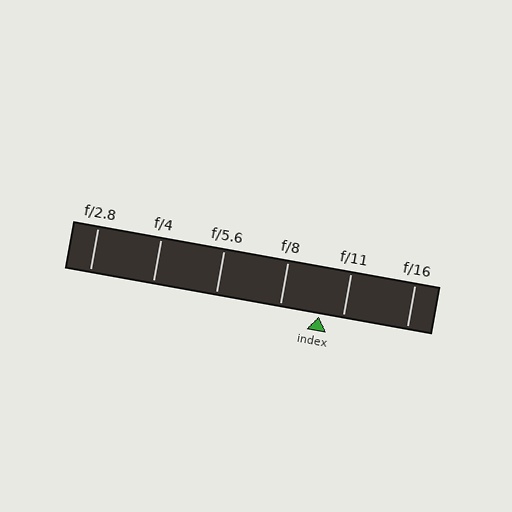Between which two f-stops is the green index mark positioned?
The index mark is between f/8 and f/11.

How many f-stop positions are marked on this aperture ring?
There are 6 f-stop positions marked.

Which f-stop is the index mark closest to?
The index mark is closest to f/11.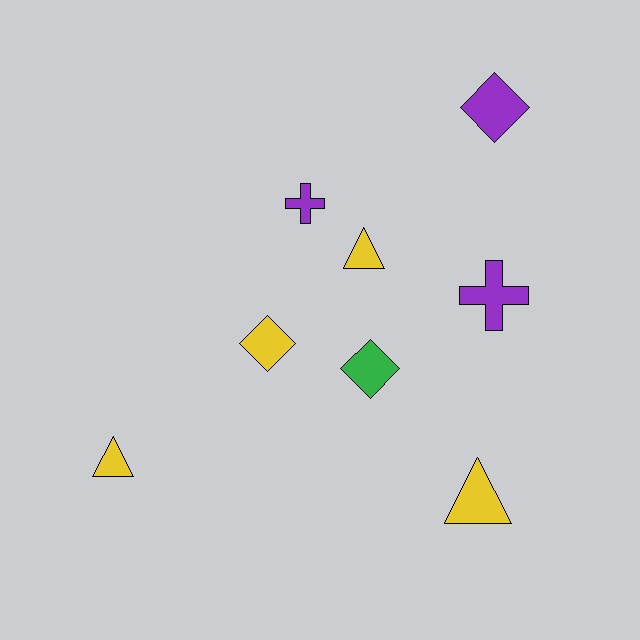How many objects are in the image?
There are 8 objects.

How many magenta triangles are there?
There are no magenta triangles.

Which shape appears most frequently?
Triangle, with 3 objects.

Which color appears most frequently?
Yellow, with 4 objects.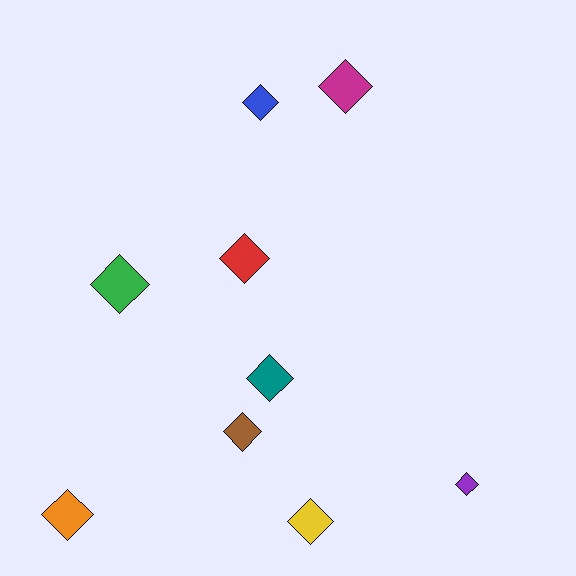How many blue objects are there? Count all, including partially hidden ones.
There is 1 blue object.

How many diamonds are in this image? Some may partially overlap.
There are 9 diamonds.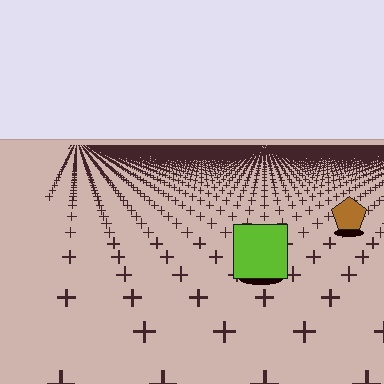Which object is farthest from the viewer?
The brown pentagon is farthest from the viewer. It appears smaller and the ground texture around it is denser.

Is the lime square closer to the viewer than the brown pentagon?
Yes. The lime square is closer — you can tell from the texture gradient: the ground texture is coarser near it.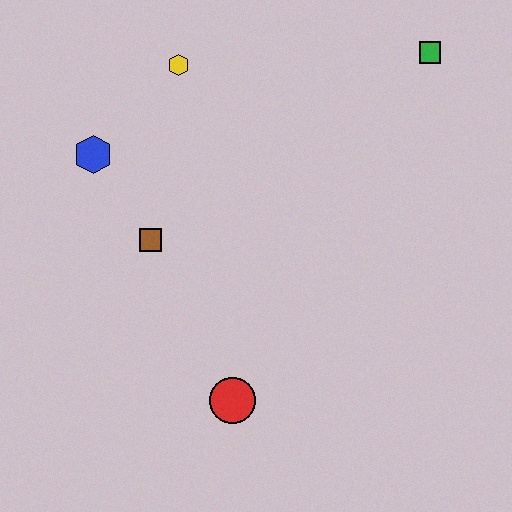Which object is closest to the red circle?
The brown square is closest to the red circle.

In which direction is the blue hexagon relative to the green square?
The blue hexagon is to the left of the green square.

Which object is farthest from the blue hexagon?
The green square is farthest from the blue hexagon.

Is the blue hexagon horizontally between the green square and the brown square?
No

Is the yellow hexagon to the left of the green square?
Yes